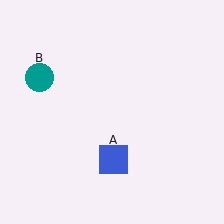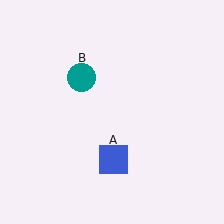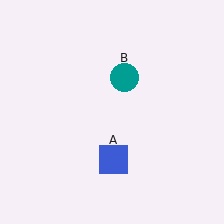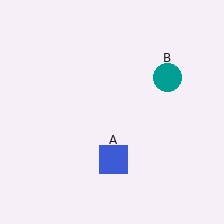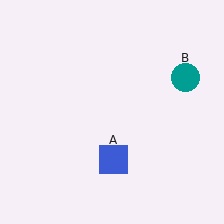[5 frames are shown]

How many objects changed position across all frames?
1 object changed position: teal circle (object B).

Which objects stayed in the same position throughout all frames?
Blue square (object A) remained stationary.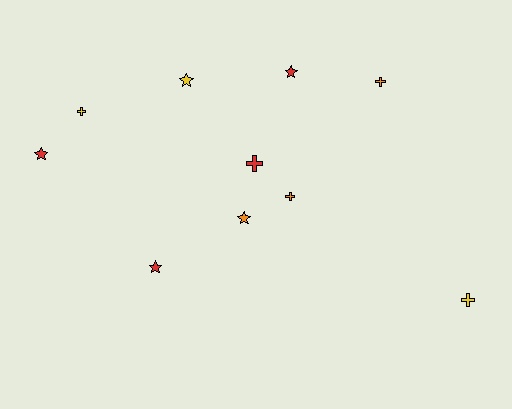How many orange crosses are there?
There are 2 orange crosses.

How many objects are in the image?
There are 10 objects.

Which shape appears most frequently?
Cross, with 5 objects.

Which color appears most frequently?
Red, with 4 objects.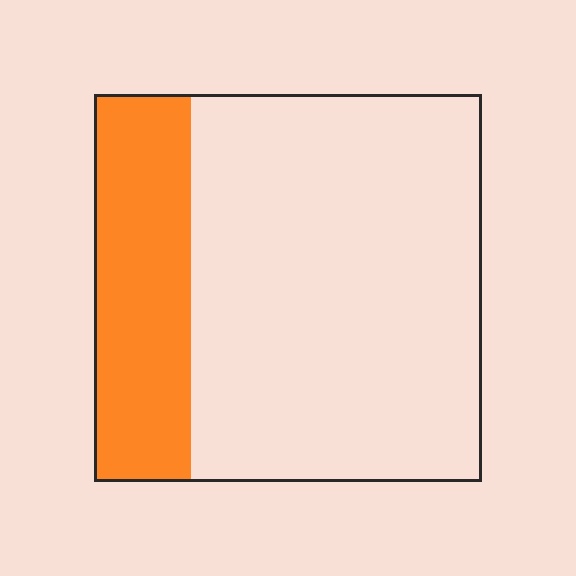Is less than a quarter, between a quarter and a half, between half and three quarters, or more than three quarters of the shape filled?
Between a quarter and a half.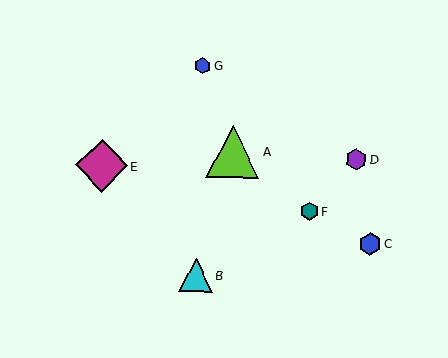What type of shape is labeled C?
Shape C is a blue hexagon.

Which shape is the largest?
The lime triangle (labeled A) is the largest.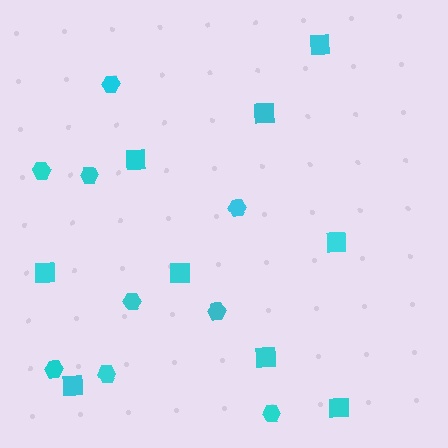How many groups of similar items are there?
There are 2 groups: one group of squares (9) and one group of hexagons (9).